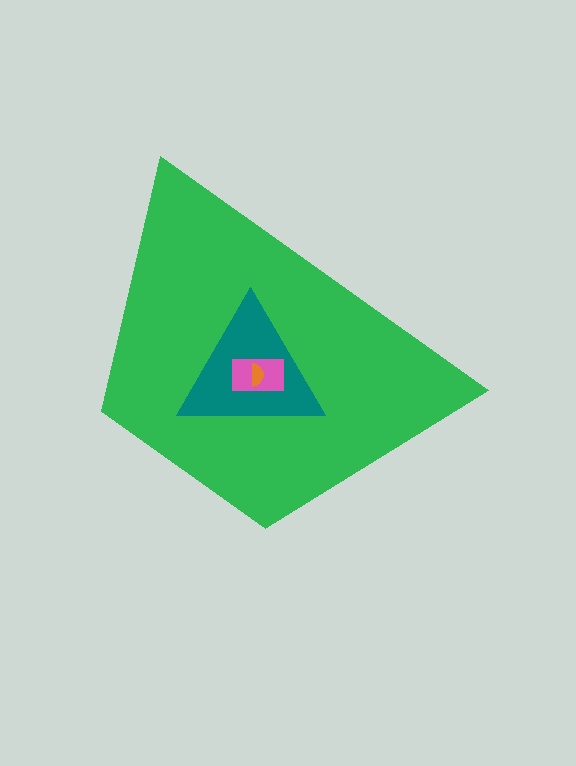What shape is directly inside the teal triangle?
The pink rectangle.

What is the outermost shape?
The green trapezoid.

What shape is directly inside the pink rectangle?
The orange semicircle.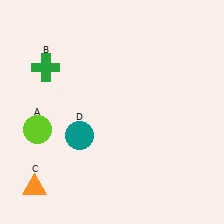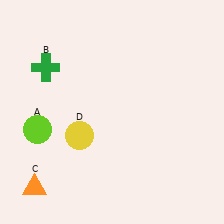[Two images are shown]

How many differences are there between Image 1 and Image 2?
There is 1 difference between the two images.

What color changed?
The circle (D) changed from teal in Image 1 to yellow in Image 2.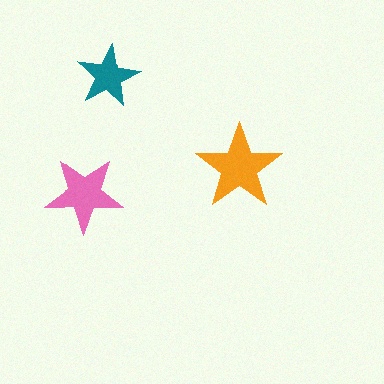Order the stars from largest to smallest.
the orange one, the pink one, the teal one.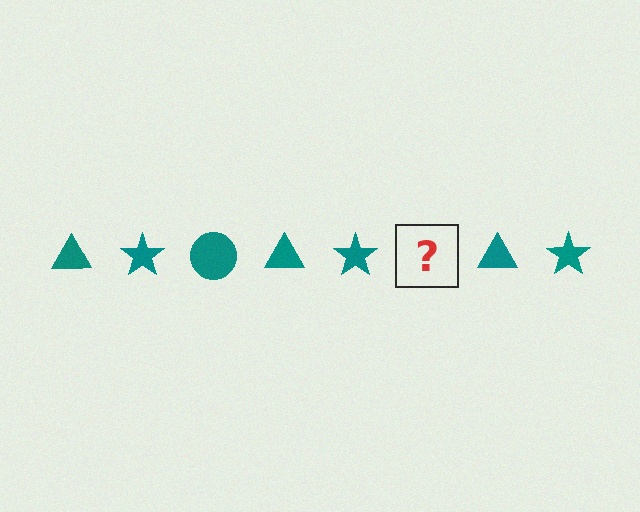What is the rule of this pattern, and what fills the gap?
The rule is that the pattern cycles through triangle, star, circle shapes in teal. The gap should be filled with a teal circle.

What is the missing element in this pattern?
The missing element is a teal circle.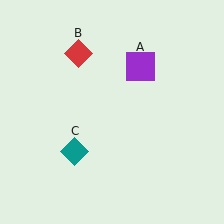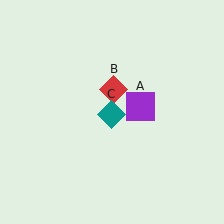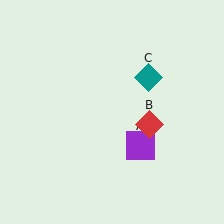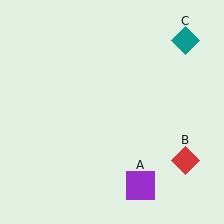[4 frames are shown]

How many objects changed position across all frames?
3 objects changed position: purple square (object A), red diamond (object B), teal diamond (object C).